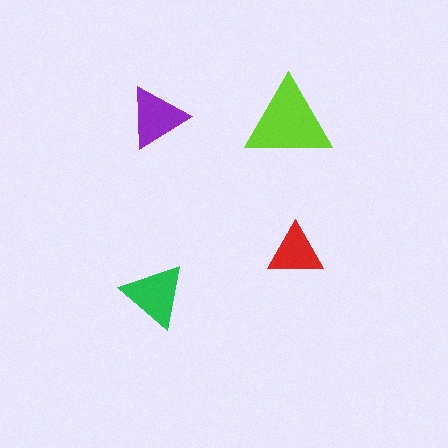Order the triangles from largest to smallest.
the lime one, the green one, the purple one, the red one.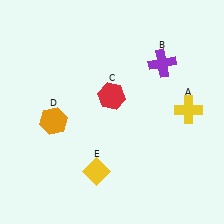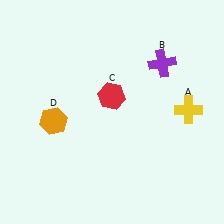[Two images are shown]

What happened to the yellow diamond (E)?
The yellow diamond (E) was removed in Image 2. It was in the bottom-left area of Image 1.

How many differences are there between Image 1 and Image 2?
There is 1 difference between the two images.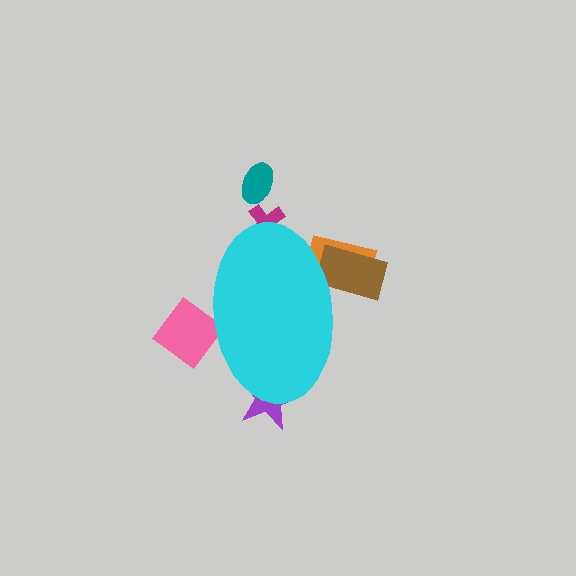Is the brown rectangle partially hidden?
Yes, the brown rectangle is partially hidden behind the cyan ellipse.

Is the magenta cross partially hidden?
Yes, the magenta cross is partially hidden behind the cyan ellipse.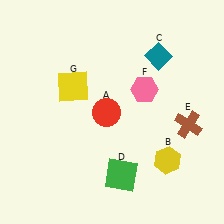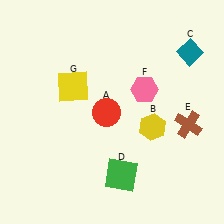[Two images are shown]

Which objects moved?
The objects that moved are: the yellow hexagon (B), the teal diamond (C).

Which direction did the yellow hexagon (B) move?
The yellow hexagon (B) moved up.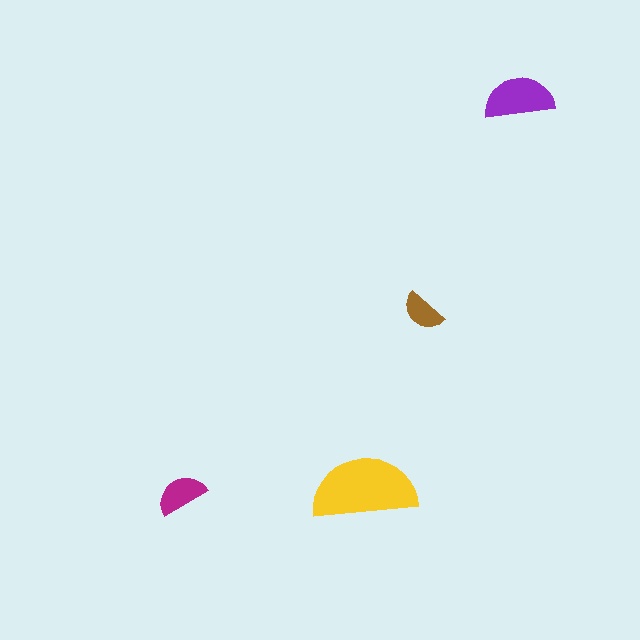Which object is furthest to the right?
The purple semicircle is rightmost.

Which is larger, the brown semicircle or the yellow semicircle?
The yellow one.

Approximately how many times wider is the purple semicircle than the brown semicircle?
About 1.5 times wider.